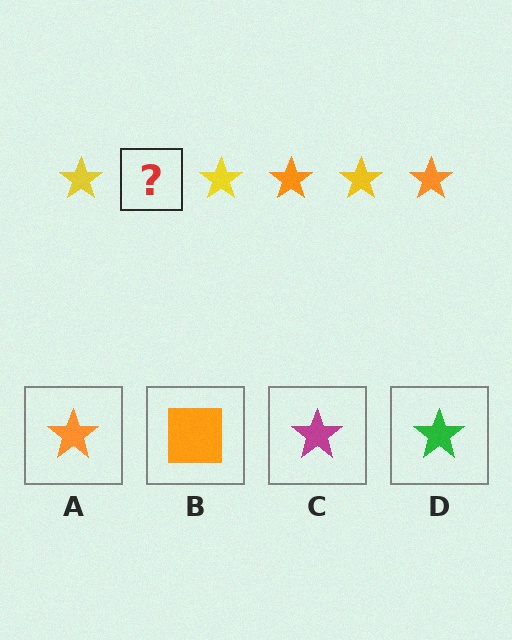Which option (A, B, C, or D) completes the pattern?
A.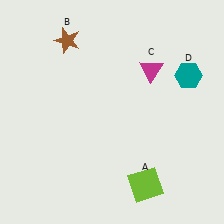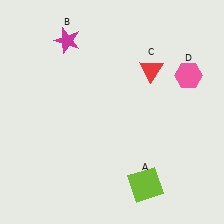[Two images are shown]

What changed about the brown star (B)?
In Image 1, B is brown. In Image 2, it changed to magenta.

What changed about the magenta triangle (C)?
In Image 1, C is magenta. In Image 2, it changed to red.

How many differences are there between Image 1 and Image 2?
There are 3 differences between the two images.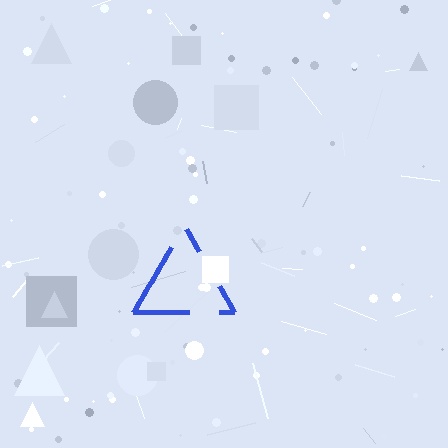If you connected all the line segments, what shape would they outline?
They would outline a triangle.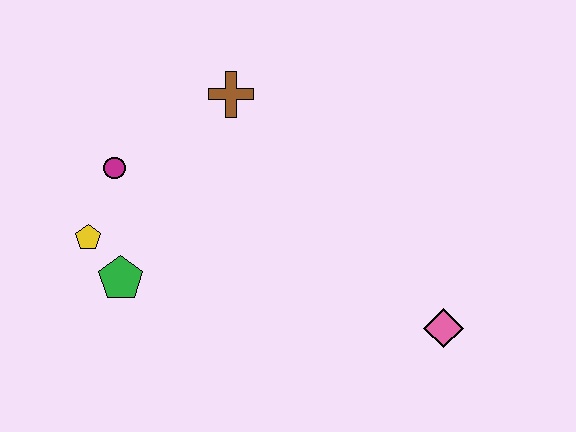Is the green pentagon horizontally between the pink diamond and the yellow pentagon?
Yes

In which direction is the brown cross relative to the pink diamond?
The brown cross is above the pink diamond.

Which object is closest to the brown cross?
The magenta circle is closest to the brown cross.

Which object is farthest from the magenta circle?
The pink diamond is farthest from the magenta circle.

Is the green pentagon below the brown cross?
Yes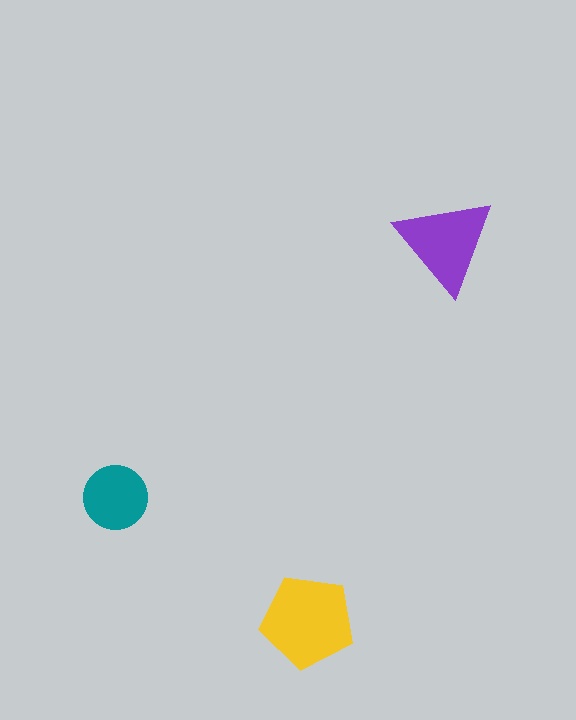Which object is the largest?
The yellow pentagon.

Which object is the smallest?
The teal circle.